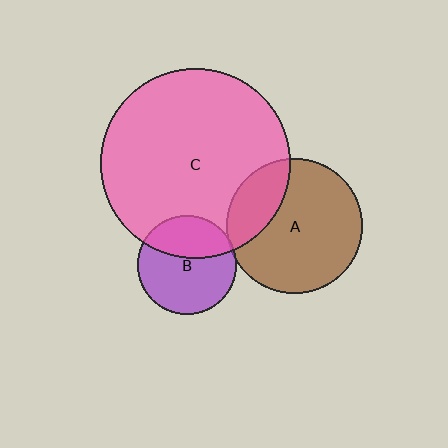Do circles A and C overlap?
Yes.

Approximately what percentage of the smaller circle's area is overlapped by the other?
Approximately 25%.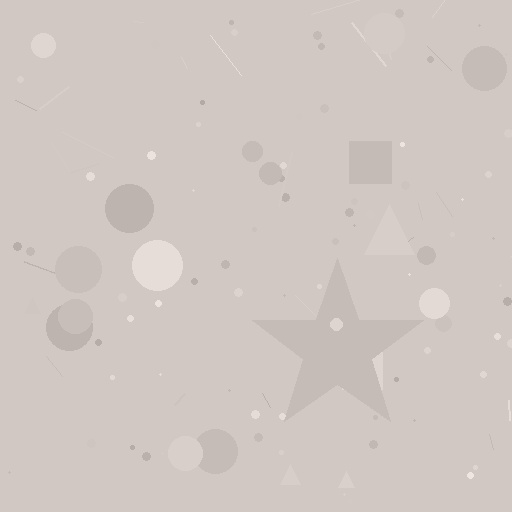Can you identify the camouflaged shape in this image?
The camouflaged shape is a star.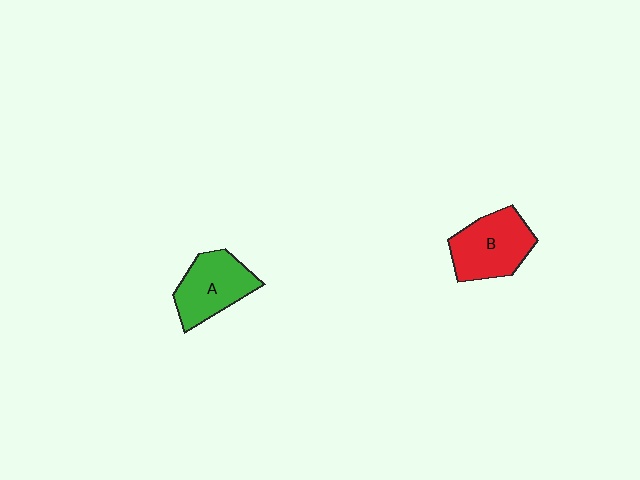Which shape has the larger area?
Shape B (red).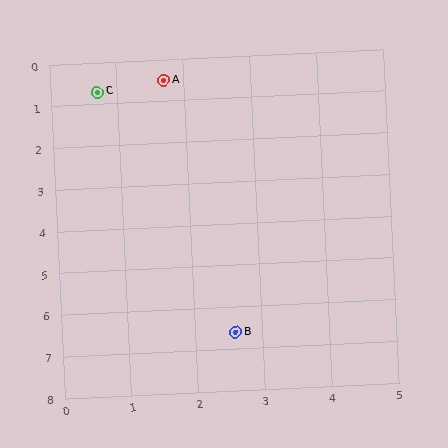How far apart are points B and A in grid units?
Points B and A are about 6.2 grid units apart.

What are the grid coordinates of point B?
Point B is at approximately (2.6, 6.6).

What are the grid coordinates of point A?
Point A is at approximately (1.7, 0.5).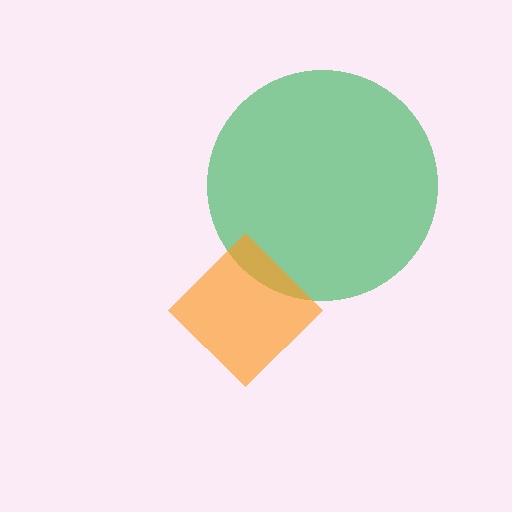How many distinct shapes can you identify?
There are 2 distinct shapes: a green circle, an orange diamond.